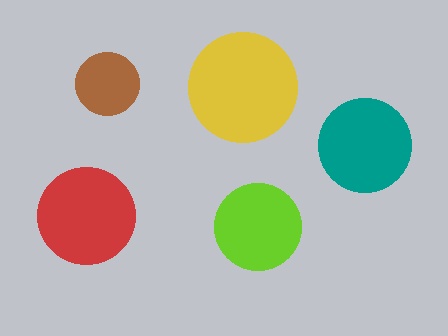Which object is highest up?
The brown circle is topmost.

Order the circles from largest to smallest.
the yellow one, the red one, the teal one, the lime one, the brown one.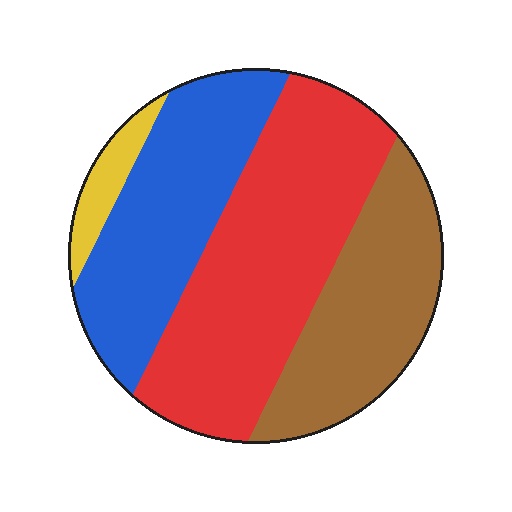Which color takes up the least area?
Yellow, at roughly 5%.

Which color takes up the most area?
Red, at roughly 40%.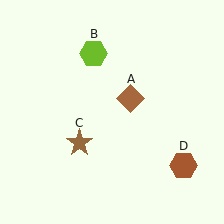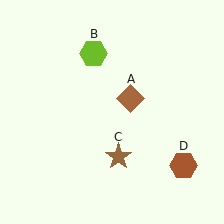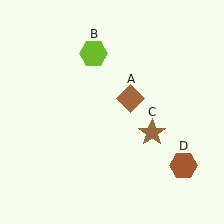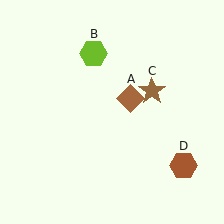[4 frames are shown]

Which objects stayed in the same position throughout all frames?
Brown diamond (object A) and lime hexagon (object B) and brown hexagon (object D) remained stationary.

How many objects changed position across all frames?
1 object changed position: brown star (object C).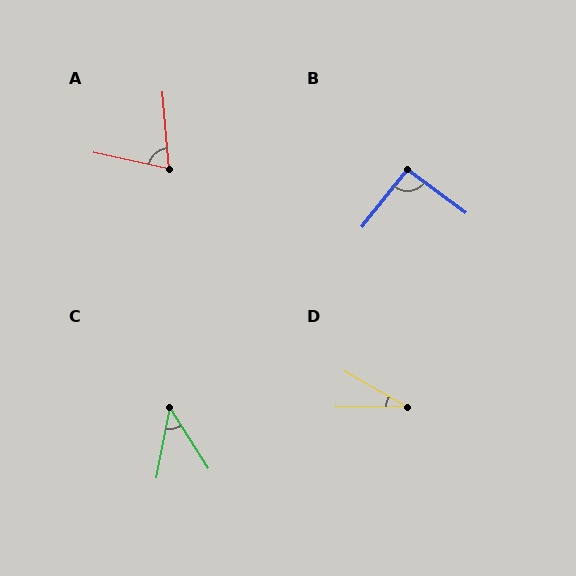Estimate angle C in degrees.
Approximately 43 degrees.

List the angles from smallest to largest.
D (30°), C (43°), A (73°), B (91°).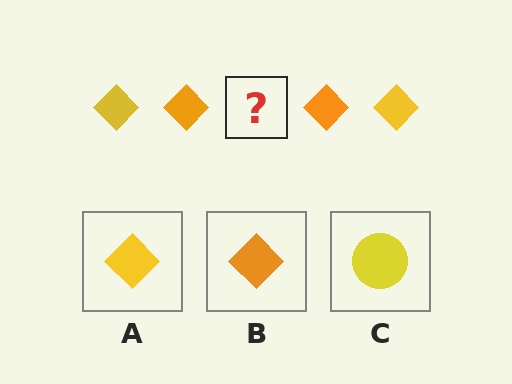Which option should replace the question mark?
Option A.